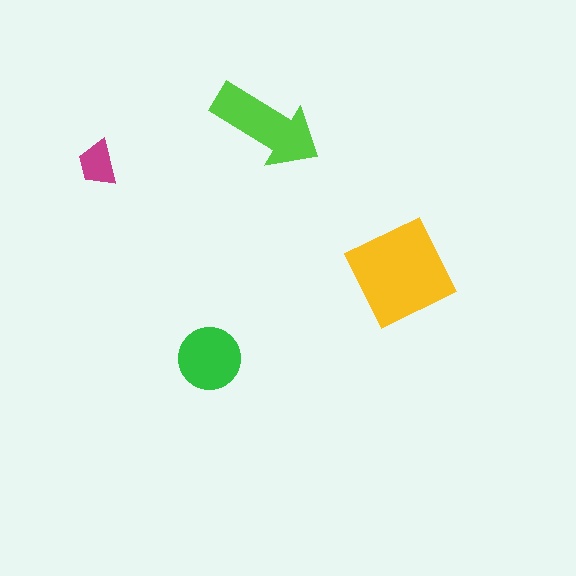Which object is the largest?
The yellow diamond.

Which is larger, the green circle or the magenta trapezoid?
The green circle.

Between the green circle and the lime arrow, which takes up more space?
The lime arrow.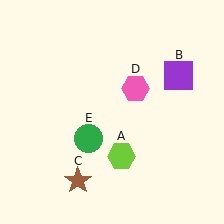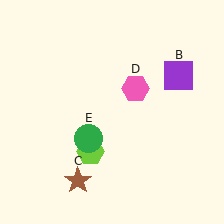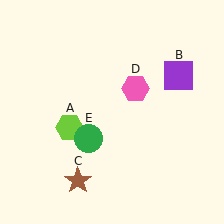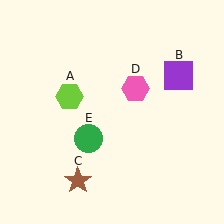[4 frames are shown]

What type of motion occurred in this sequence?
The lime hexagon (object A) rotated clockwise around the center of the scene.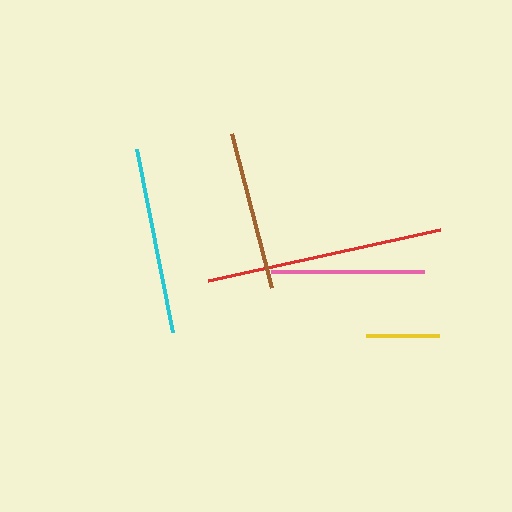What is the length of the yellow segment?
The yellow segment is approximately 73 pixels long.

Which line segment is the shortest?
The yellow line is the shortest at approximately 73 pixels.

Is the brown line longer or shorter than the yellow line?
The brown line is longer than the yellow line.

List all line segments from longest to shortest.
From longest to shortest: red, cyan, brown, pink, yellow.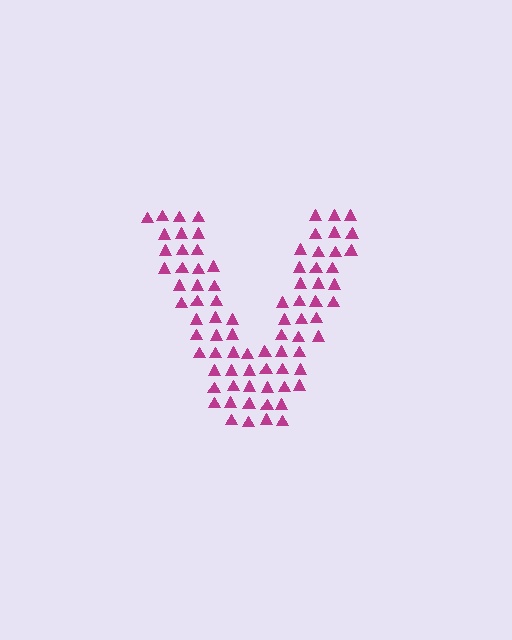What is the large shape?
The large shape is the letter V.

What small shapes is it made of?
It is made of small triangles.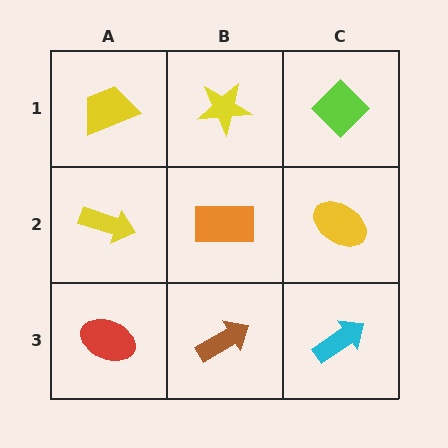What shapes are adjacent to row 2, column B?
A yellow star (row 1, column B), a brown arrow (row 3, column B), a yellow arrow (row 2, column A), a yellow ellipse (row 2, column C).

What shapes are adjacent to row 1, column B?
An orange rectangle (row 2, column B), a yellow trapezoid (row 1, column A), a lime diamond (row 1, column C).